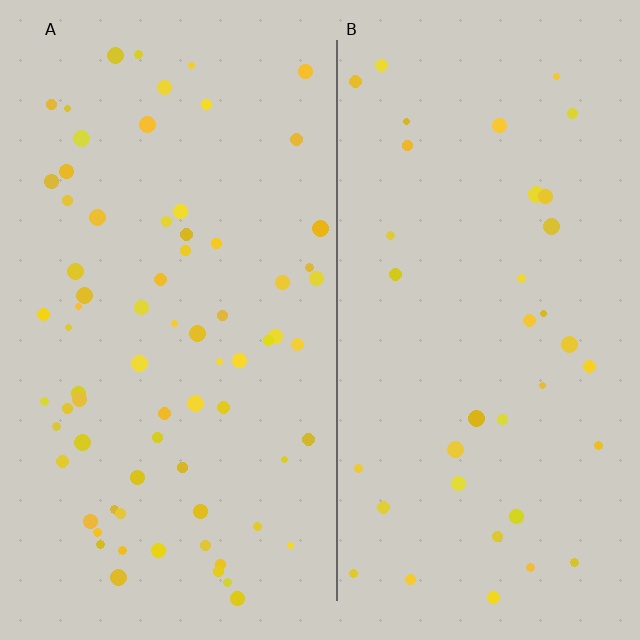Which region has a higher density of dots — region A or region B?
A (the left).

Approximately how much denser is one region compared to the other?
Approximately 2.0× — region A over region B.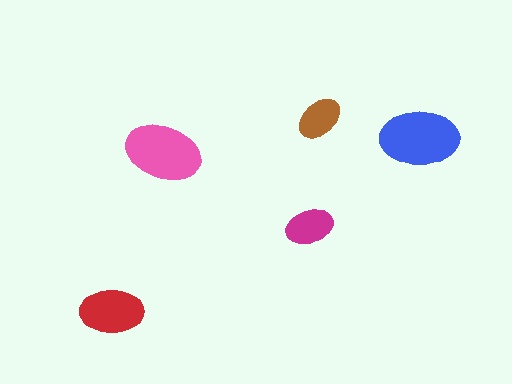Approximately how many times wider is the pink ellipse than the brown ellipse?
About 1.5 times wider.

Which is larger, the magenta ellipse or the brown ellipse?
The magenta one.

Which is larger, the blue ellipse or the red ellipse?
The blue one.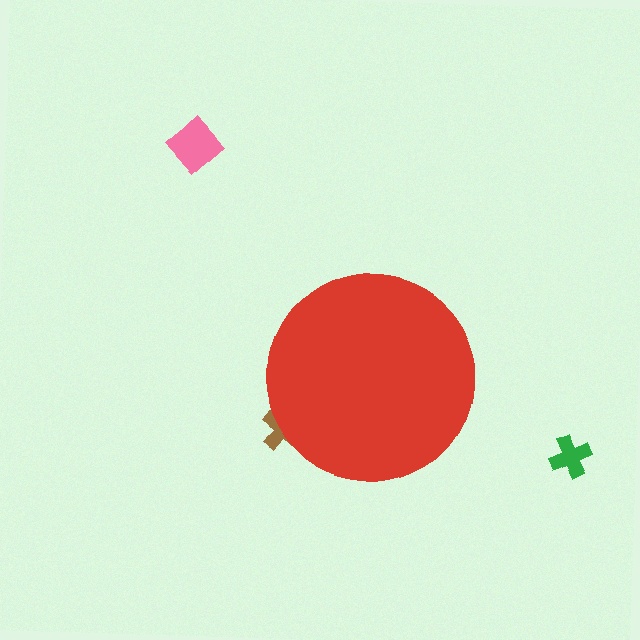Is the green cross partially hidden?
No, the green cross is fully visible.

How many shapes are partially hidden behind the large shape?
1 shape is partially hidden.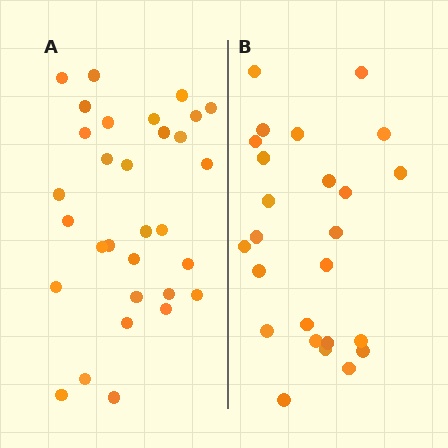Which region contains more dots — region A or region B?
Region A (the left region) has more dots.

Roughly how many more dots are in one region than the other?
Region A has about 6 more dots than region B.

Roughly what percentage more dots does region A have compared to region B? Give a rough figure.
About 25% more.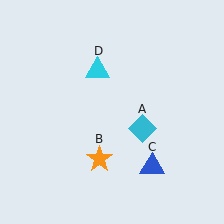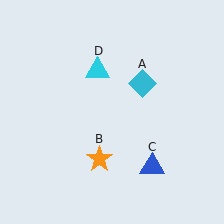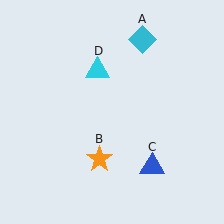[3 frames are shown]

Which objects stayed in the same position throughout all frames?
Orange star (object B) and blue triangle (object C) and cyan triangle (object D) remained stationary.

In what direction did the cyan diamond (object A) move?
The cyan diamond (object A) moved up.